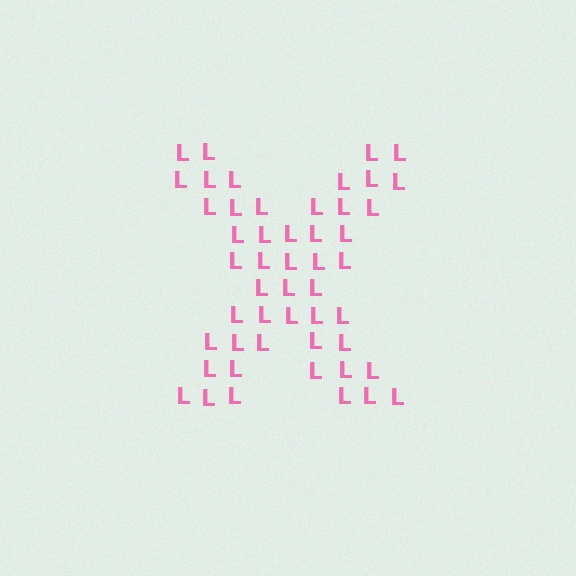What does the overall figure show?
The overall figure shows the letter X.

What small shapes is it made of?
It is made of small letter L's.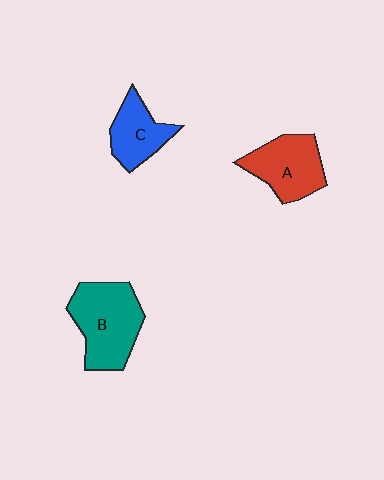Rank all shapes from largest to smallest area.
From largest to smallest: B (teal), A (red), C (blue).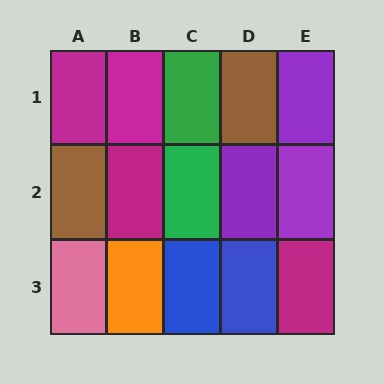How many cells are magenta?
4 cells are magenta.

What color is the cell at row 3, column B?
Orange.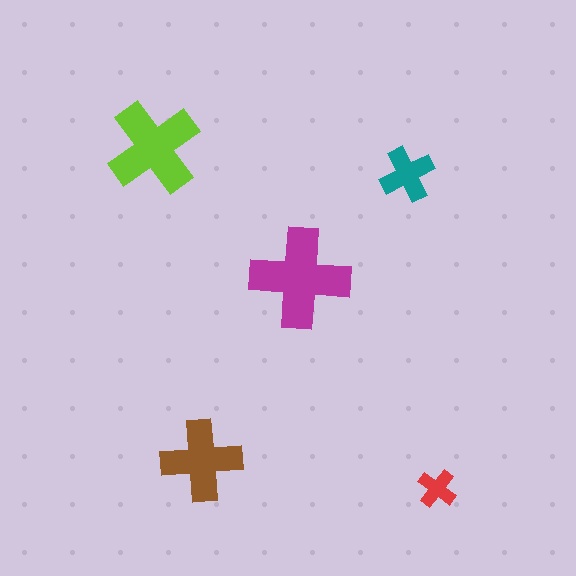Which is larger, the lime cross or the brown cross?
The lime one.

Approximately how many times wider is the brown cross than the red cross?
About 2 times wider.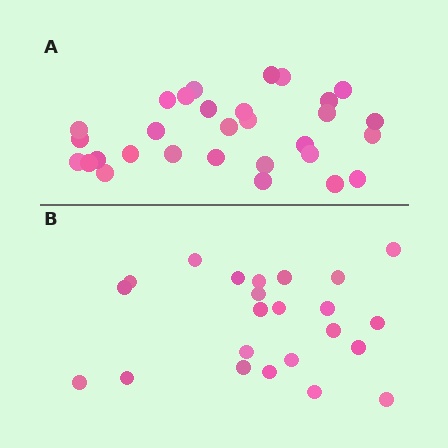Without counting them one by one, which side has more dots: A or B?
Region A (the top region) has more dots.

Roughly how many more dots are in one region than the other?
Region A has roughly 8 or so more dots than region B.